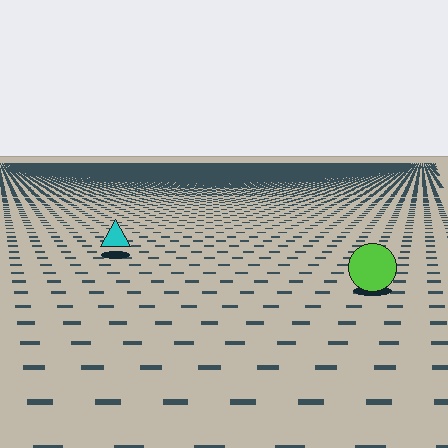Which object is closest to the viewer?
The lime circle is closest. The texture marks near it are larger and more spread out.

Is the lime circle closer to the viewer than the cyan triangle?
Yes. The lime circle is closer — you can tell from the texture gradient: the ground texture is coarser near it.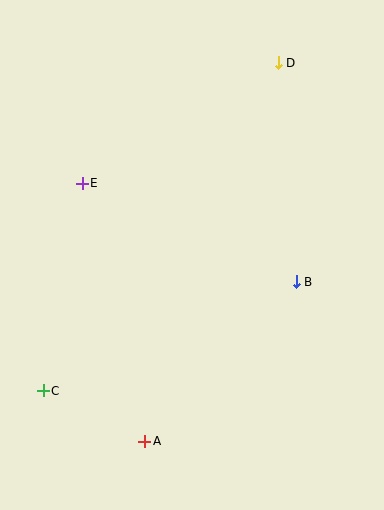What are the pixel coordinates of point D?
Point D is at (278, 63).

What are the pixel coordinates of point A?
Point A is at (145, 441).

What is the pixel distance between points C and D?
The distance between C and D is 404 pixels.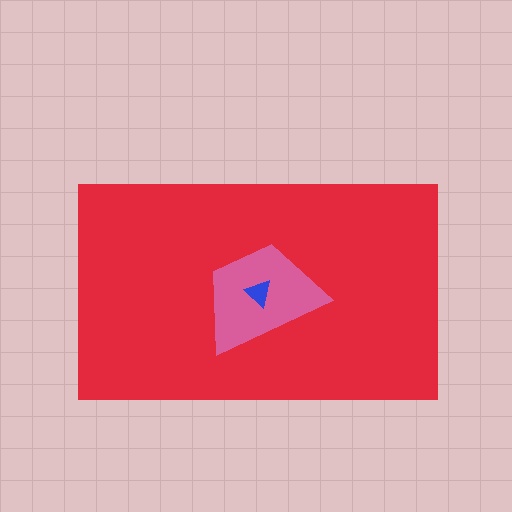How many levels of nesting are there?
3.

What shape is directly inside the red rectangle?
The pink trapezoid.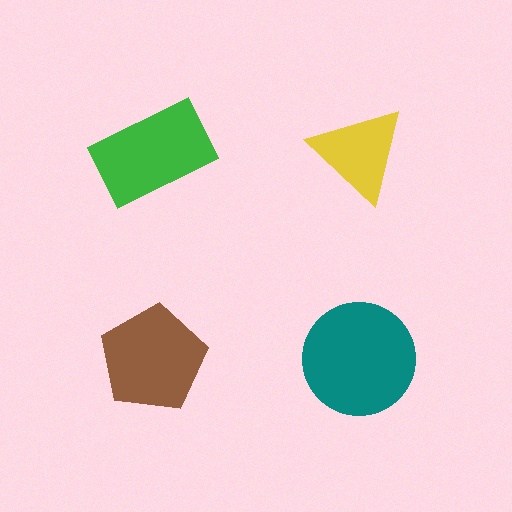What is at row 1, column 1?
A green rectangle.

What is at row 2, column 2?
A teal circle.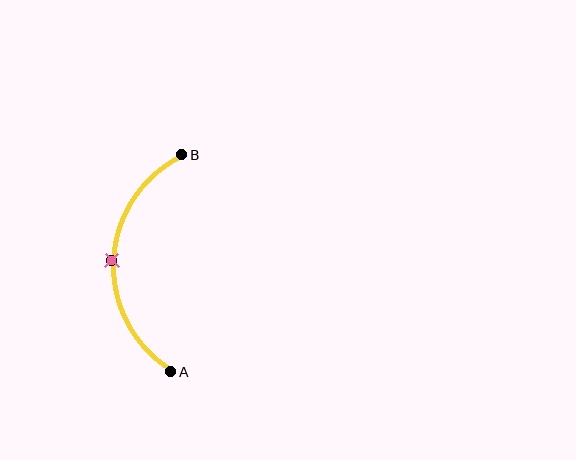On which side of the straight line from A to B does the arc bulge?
The arc bulges to the left of the straight line connecting A and B.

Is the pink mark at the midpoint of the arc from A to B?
Yes. The pink mark lies on the arc at equal arc-length from both A and B — it is the arc midpoint.